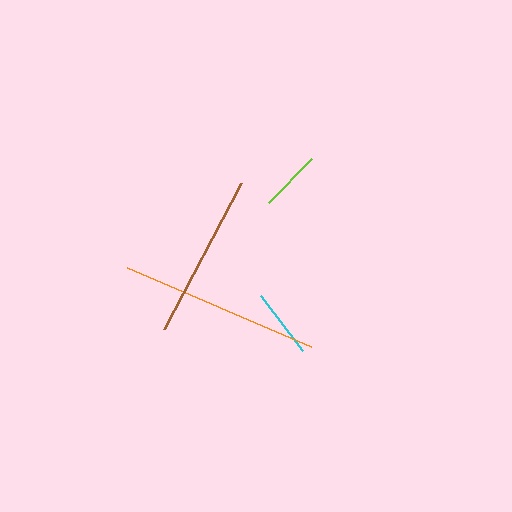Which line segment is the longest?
The orange line is the longest at approximately 200 pixels.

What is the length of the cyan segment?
The cyan segment is approximately 69 pixels long.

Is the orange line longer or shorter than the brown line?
The orange line is longer than the brown line.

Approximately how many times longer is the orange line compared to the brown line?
The orange line is approximately 1.2 times the length of the brown line.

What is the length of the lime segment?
The lime segment is approximately 62 pixels long.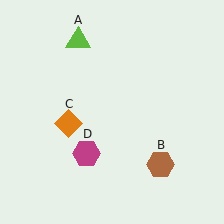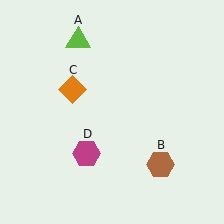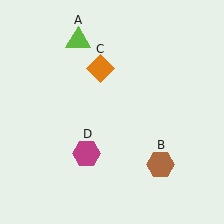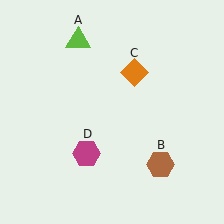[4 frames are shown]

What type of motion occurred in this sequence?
The orange diamond (object C) rotated clockwise around the center of the scene.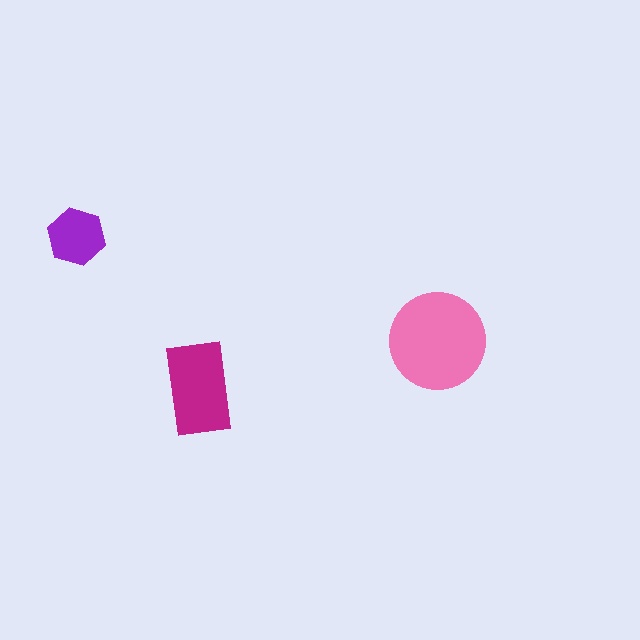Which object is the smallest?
The purple hexagon.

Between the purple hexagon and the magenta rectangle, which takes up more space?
The magenta rectangle.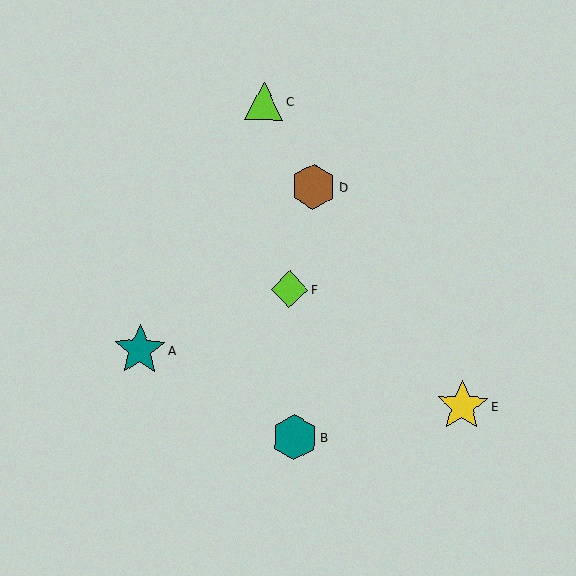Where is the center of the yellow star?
The center of the yellow star is at (462, 406).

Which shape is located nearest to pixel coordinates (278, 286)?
The lime diamond (labeled F) at (289, 289) is nearest to that location.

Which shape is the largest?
The teal star (labeled A) is the largest.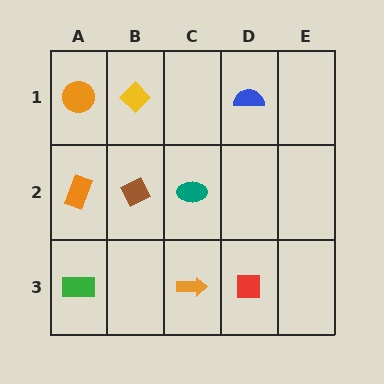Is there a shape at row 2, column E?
No, that cell is empty.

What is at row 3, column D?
A red square.